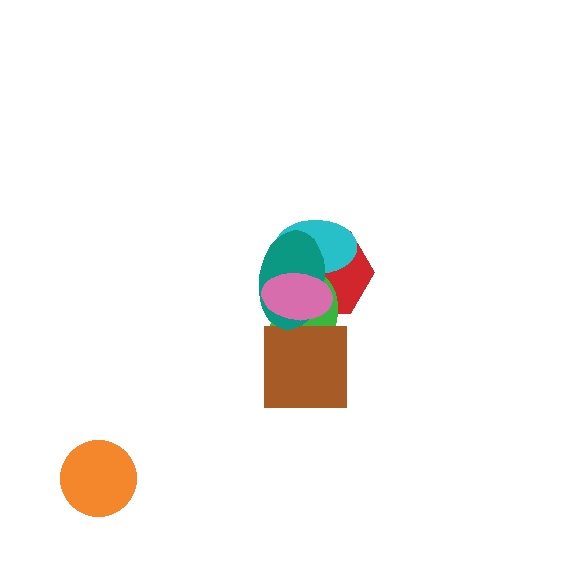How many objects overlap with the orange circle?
0 objects overlap with the orange circle.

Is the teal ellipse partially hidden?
Yes, it is partially covered by another shape.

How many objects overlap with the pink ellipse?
4 objects overlap with the pink ellipse.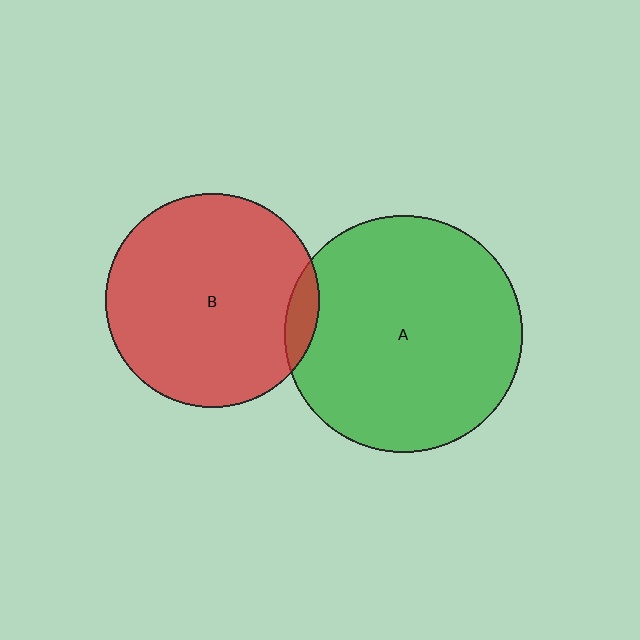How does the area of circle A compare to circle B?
Approximately 1.2 times.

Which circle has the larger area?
Circle A (green).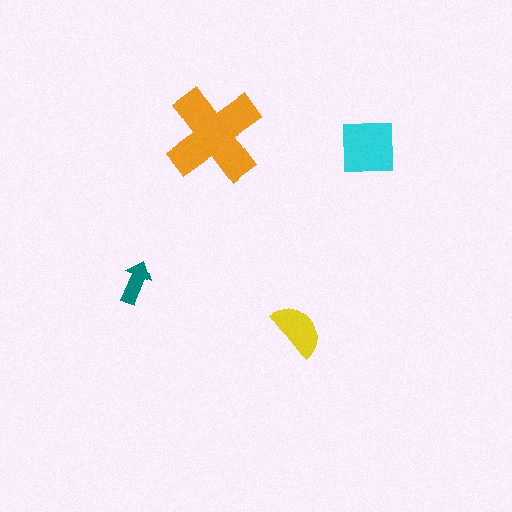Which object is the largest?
The orange cross.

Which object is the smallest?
The teal arrow.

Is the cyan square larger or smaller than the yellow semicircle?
Larger.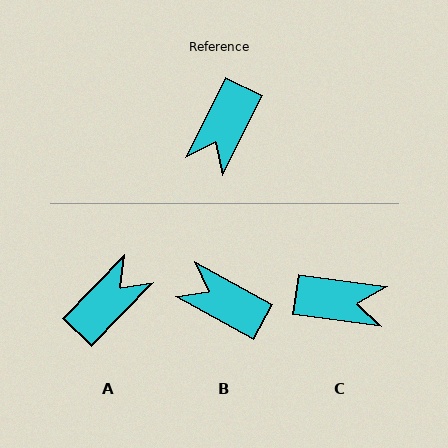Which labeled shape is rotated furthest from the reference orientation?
A, about 163 degrees away.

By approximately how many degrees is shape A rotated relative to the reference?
Approximately 163 degrees counter-clockwise.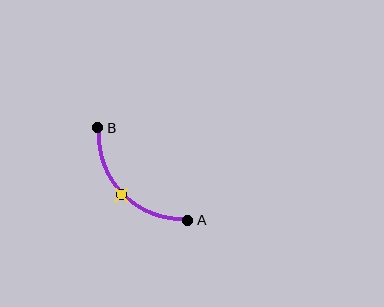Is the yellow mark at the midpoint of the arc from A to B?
Yes. The yellow mark lies on the arc at equal arc-length from both A and B — it is the arc midpoint.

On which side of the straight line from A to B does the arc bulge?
The arc bulges below and to the left of the straight line connecting A and B.